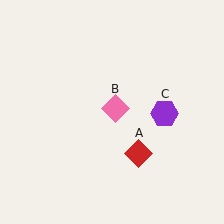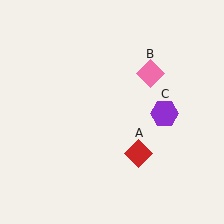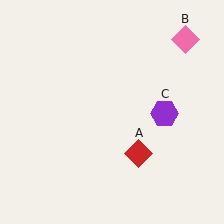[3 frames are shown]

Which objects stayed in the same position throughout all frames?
Red diamond (object A) and purple hexagon (object C) remained stationary.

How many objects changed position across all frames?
1 object changed position: pink diamond (object B).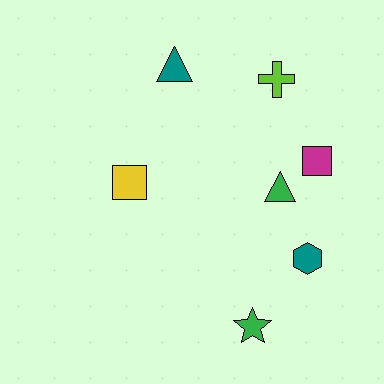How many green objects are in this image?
There are 2 green objects.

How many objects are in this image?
There are 7 objects.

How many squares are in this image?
There are 2 squares.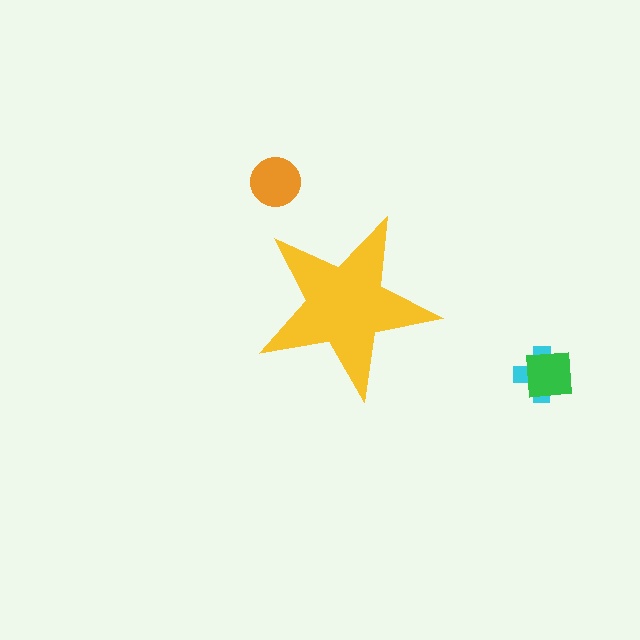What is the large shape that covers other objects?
A yellow star.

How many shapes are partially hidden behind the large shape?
0 shapes are partially hidden.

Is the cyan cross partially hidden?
No, the cyan cross is fully visible.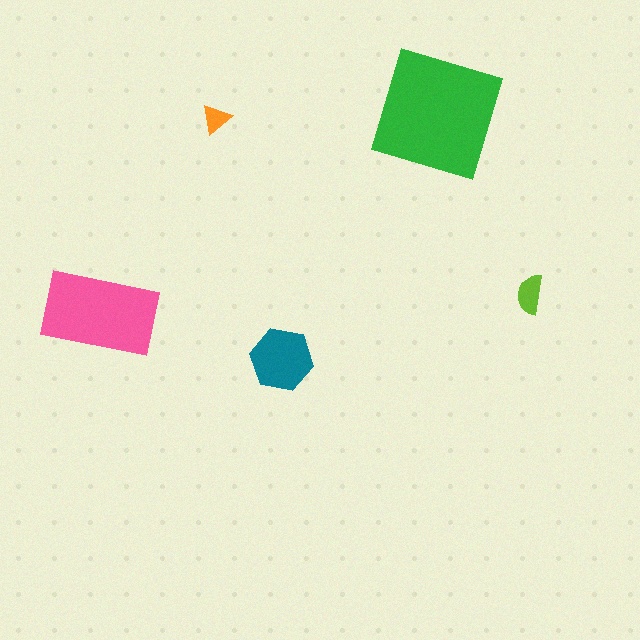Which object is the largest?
The green square.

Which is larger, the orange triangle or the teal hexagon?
The teal hexagon.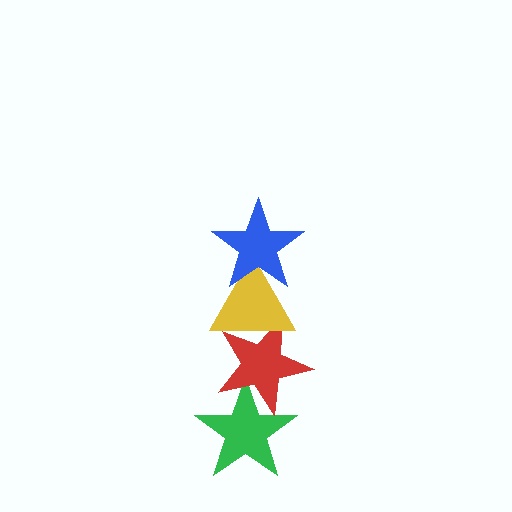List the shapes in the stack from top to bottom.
From top to bottom: the blue star, the yellow triangle, the red star, the green star.